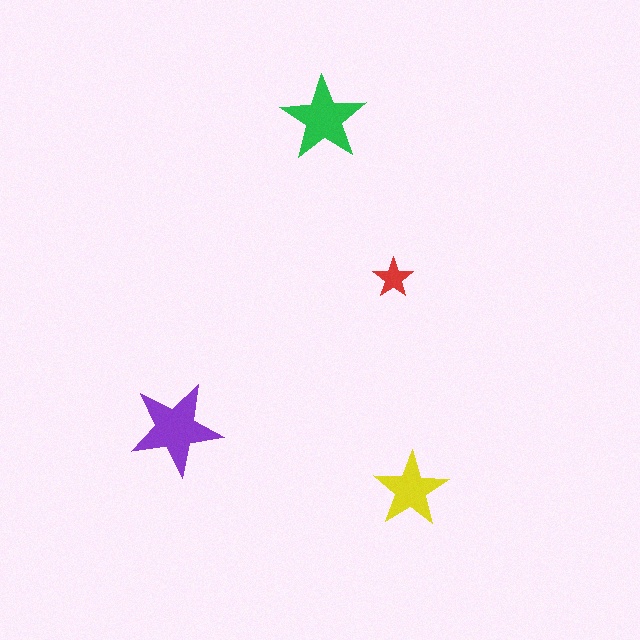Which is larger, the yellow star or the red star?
The yellow one.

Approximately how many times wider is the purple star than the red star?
About 2.5 times wider.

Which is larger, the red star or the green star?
The green one.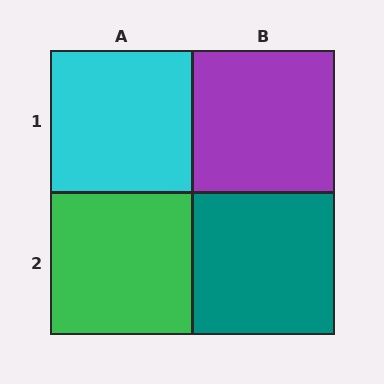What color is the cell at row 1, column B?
Purple.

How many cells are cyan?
1 cell is cyan.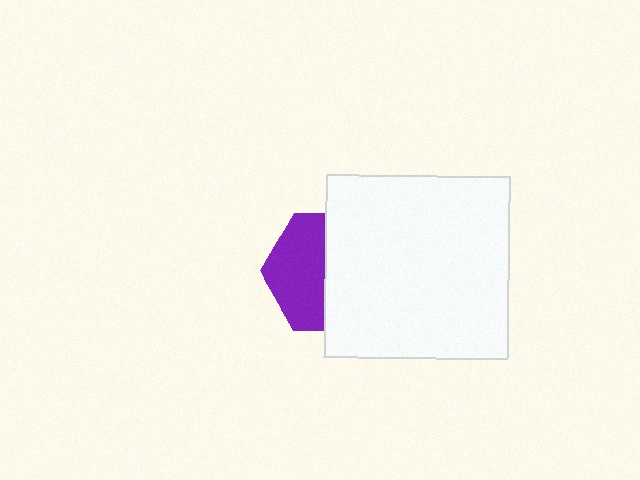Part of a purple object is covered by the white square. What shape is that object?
It is a hexagon.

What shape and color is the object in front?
The object in front is a white square.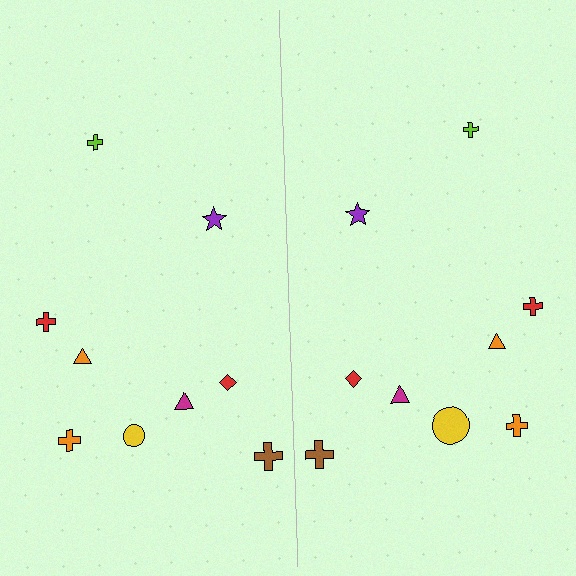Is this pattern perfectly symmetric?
No, the pattern is not perfectly symmetric. The yellow circle on the right side has a different size than its mirror counterpart.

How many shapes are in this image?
There are 18 shapes in this image.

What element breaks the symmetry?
The yellow circle on the right side has a different size than its mirror counterpart.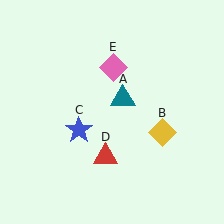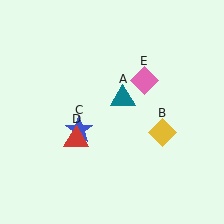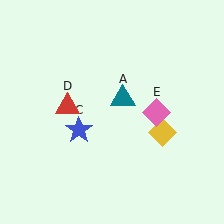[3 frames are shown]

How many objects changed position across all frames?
2 objects changed position: red triangle (object D), pink diamond (object E).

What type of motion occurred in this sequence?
The red triangle (object D), pink diamond (object E) rotated clockwise around the center of the scene.